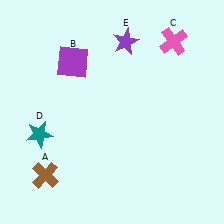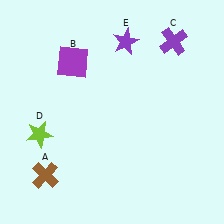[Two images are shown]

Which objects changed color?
C changed from pink to purple. D changed from teal to lime.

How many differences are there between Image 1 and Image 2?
There are 2 differences between the two images.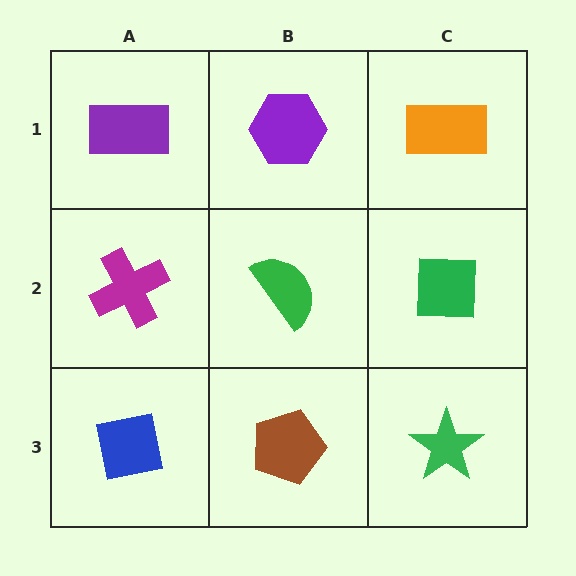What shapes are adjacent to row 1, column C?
A green square (row 2, column C), a purple hexagon (row 1, column B).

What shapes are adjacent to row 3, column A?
A magenta cross (row 2, column A), a brown pentagon (row 3, column B).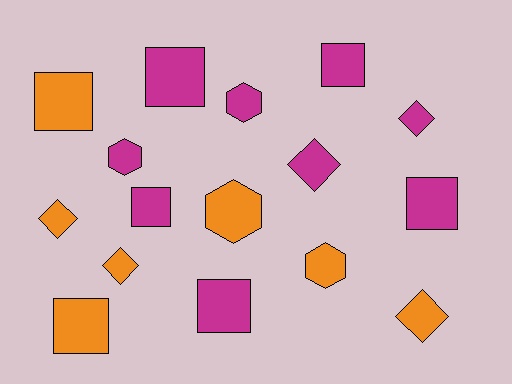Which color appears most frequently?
Magenta, with 9 objects.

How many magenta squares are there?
There are 5 magenta squares.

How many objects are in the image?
There are 16 objects.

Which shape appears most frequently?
Square, with 7 objects.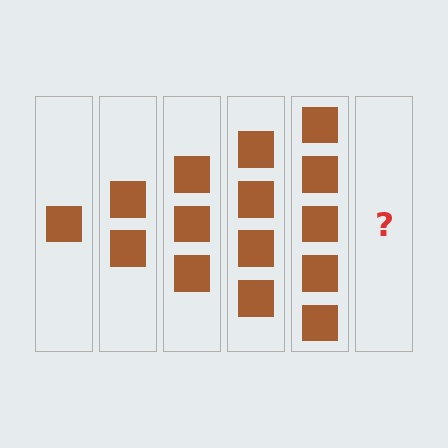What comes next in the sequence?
The next element should be 6 squares.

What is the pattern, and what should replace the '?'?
The pattern is that each step adds one more square. The '?' should be 6 squares.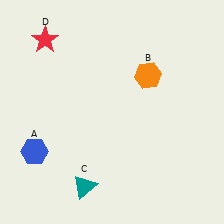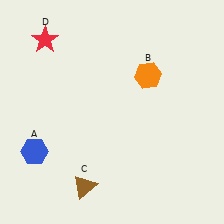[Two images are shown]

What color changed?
The triangle (C) changed from teal in Image 1 to brown in Image 2.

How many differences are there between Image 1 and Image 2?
There is 1 difference between the two images.